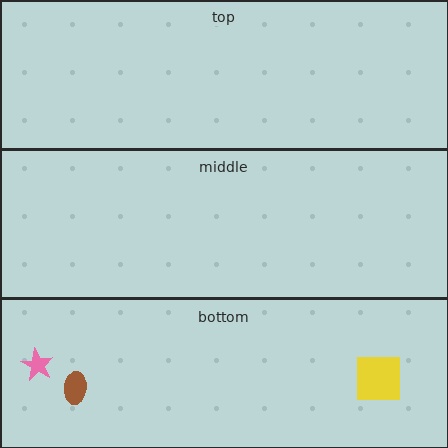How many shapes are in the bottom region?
3.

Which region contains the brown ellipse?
The bottom region.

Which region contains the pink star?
The bottom region.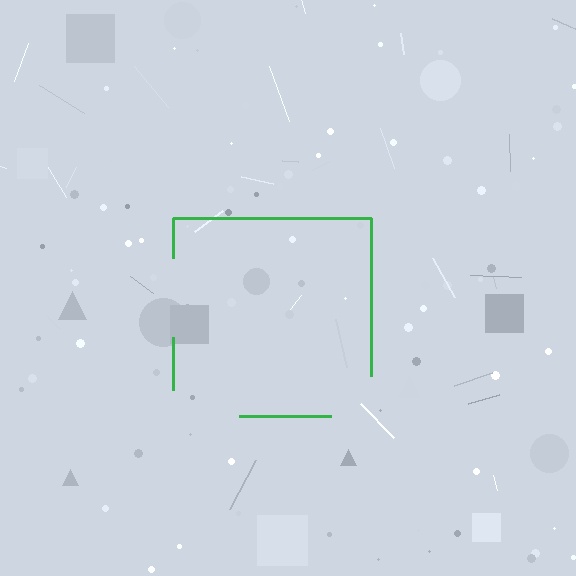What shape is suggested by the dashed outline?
The dashed outline suggests a square.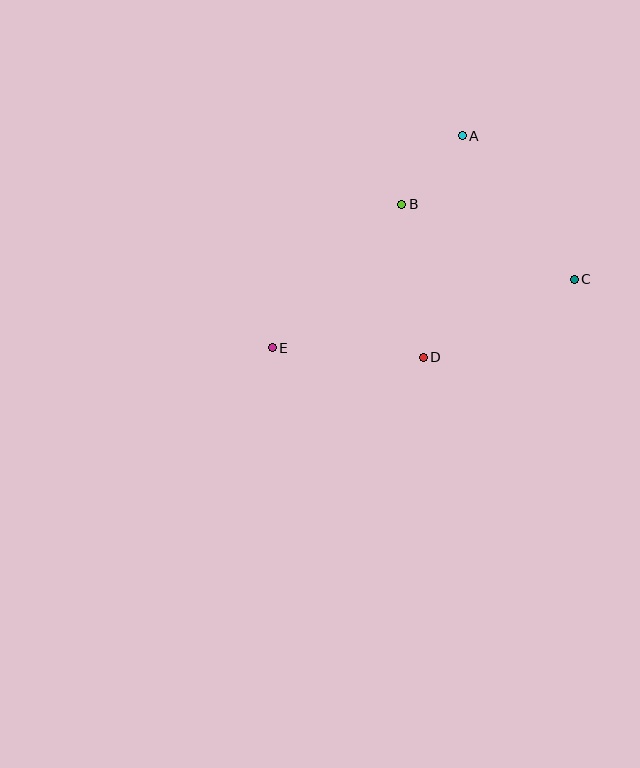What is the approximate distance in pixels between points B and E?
The distance between B and E is approximately 193 pixels.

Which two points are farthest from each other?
Points C and E are farthest from each other.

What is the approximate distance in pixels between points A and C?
The distance between A and C is approximately 182 pixels.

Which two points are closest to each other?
Points A and B are closest to each other.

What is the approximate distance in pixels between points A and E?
The distance between A and E is approximately 285 pixels.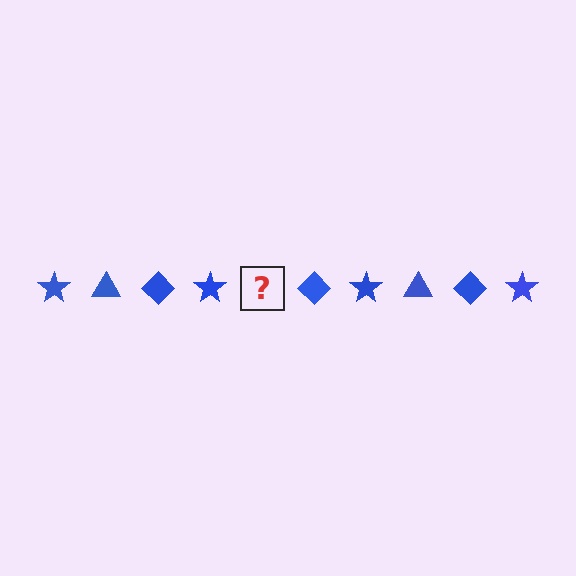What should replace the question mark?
The question mark should be replaced with a blue triangle.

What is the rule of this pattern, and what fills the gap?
The rule is that the pattern cycles through star, triangle, diamond shapes in blue. The gap should be filled with a blue triangle.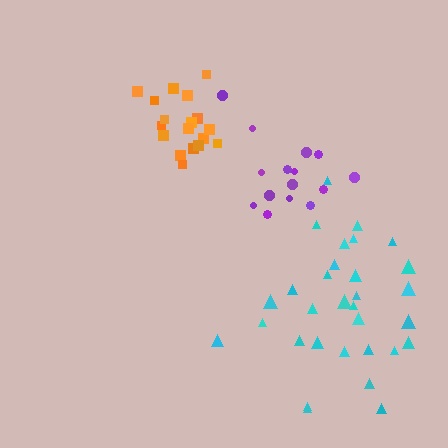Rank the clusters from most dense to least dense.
orange, purple, cyan.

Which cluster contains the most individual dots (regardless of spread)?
Cyan (31).